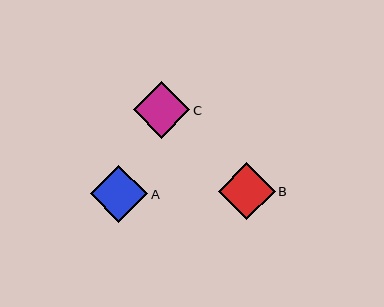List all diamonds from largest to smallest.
From largest to smallest: A, B, C.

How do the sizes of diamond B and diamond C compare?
Diamond B and diamond C are approximately the same size.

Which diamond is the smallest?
Diamond C is the smallest with a size of approximately 56 pixels.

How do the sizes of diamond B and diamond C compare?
Diamond B and diamond C are approximately the same size.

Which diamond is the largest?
Diamond A is the largest with a size of approximately 57 pixels.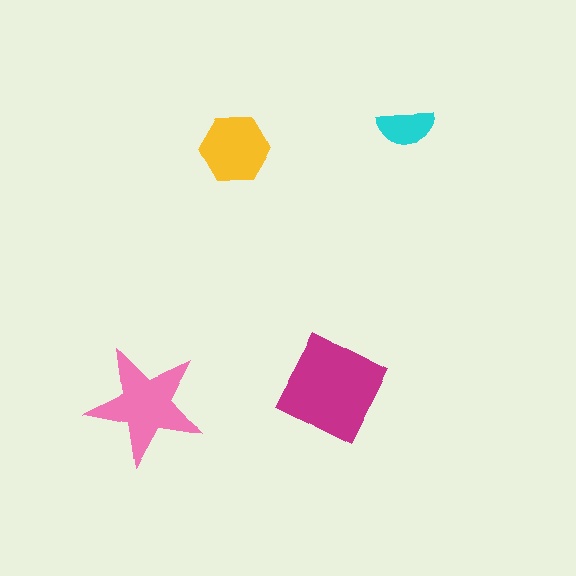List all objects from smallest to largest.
The cyan semicircle, the yellow hexagon, the pink star, the magenta diamond.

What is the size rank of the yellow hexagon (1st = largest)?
3rd.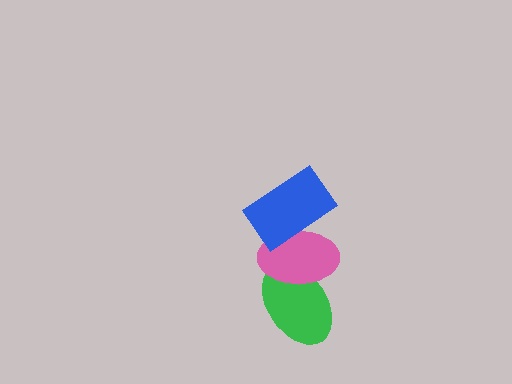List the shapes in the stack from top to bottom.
From top to bottom: the blue rectangle, the pink ellipse, the green ellipse.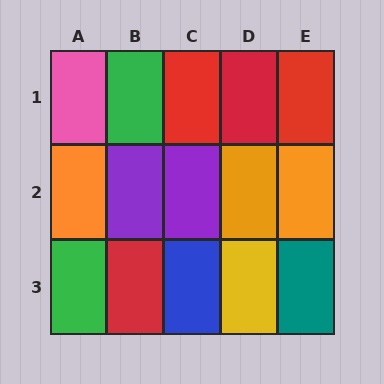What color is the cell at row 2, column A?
Orange.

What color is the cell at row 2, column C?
Purple.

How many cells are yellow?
1 cell is yellow.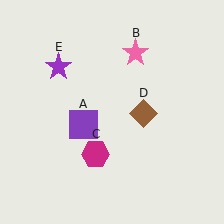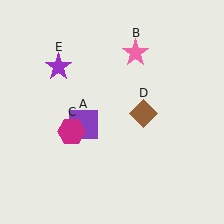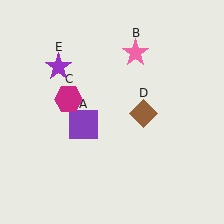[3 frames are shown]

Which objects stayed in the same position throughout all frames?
Purple square (object A) and pink star (object B) and brown diamond (object D) and purple star (object E) remained stationary.